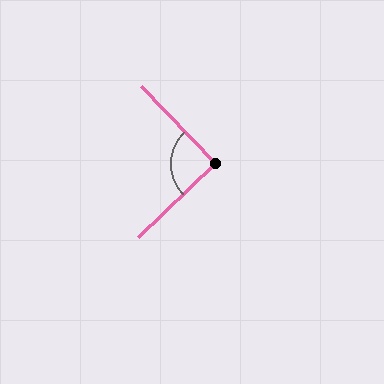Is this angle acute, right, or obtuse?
It is approximately a right angle.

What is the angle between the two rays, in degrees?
Approximately 90 degrees.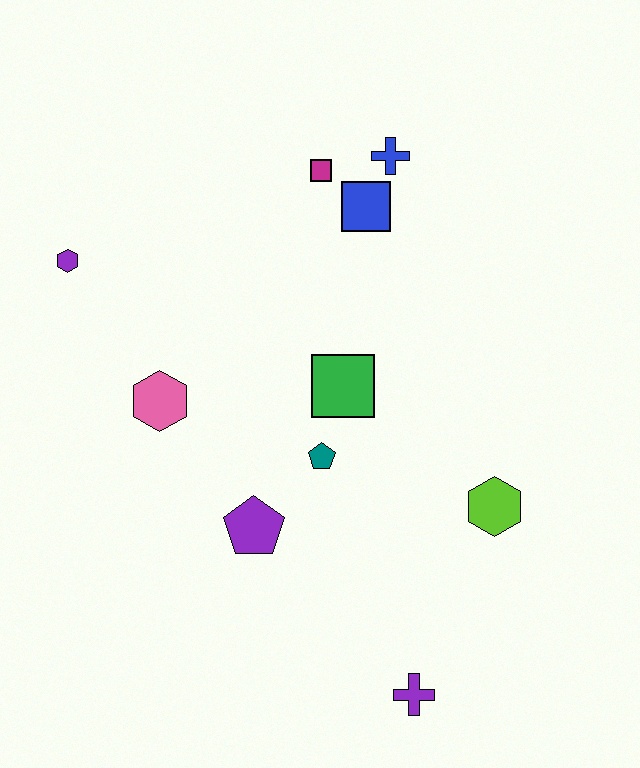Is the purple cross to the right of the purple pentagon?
Yes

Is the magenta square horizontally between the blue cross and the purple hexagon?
Yes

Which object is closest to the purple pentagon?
The teal pentagon is closest to the purple pentagon.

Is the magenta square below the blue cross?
Yes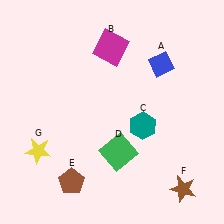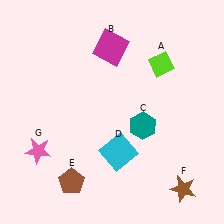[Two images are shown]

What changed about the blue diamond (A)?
In Image 1, A is blue. In Image 2, it changed to lime.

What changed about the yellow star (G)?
In Image 1, G is yellow. In Image 2, it changed to pink.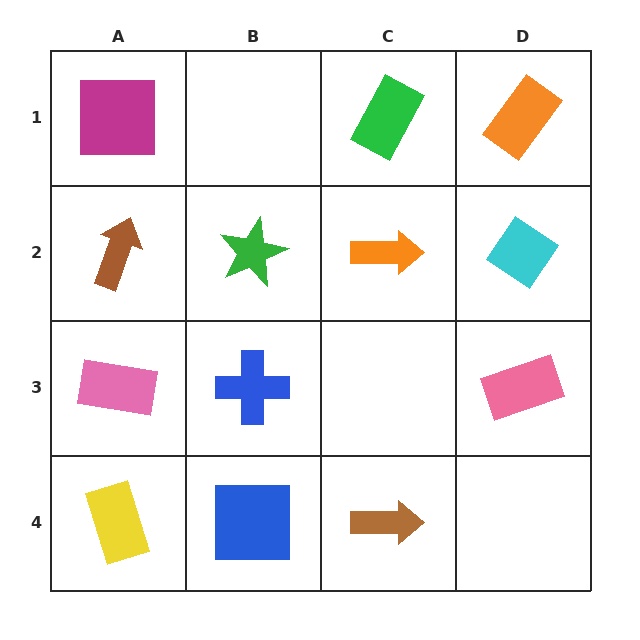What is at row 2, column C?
An orange arrow.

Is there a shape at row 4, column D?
No, that cell is empty.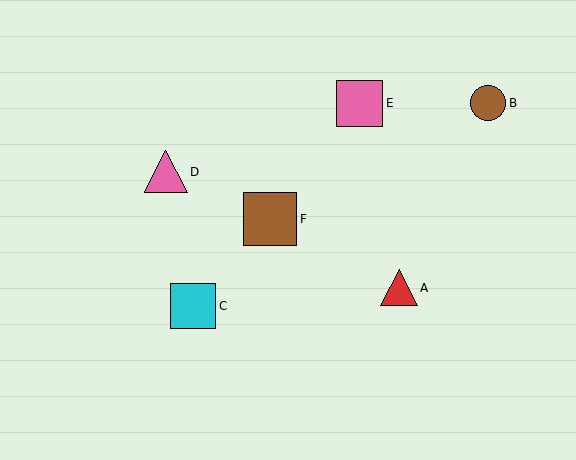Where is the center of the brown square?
The center of the brown square is at (270, 219).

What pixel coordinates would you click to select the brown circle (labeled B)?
Click at (488, 103) to select the brown circle B.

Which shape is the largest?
The brown square (labeled F) is the largest.